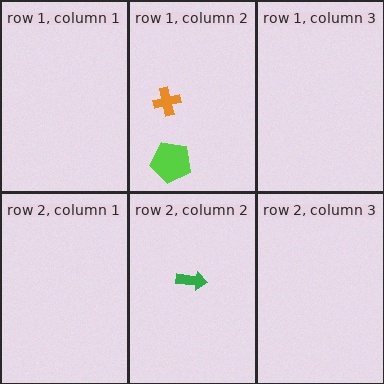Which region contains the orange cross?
The row 1, column 2 region.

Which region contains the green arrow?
The row 2, column 2 region.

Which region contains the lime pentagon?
The row 1, column 2 region.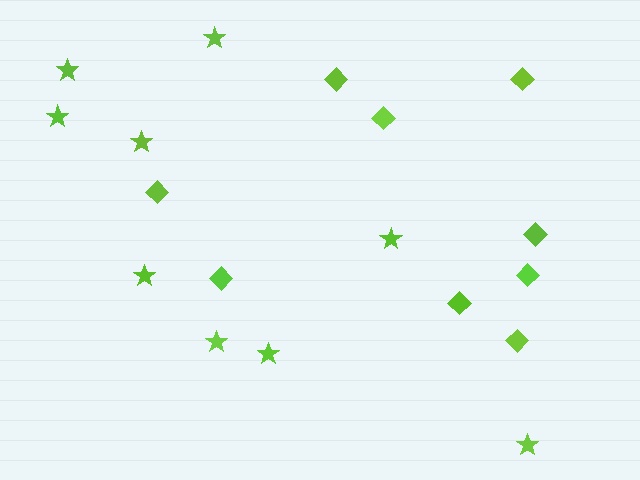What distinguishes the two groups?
There are 2 groups: one group of stars (9) and one group of diamonds (9).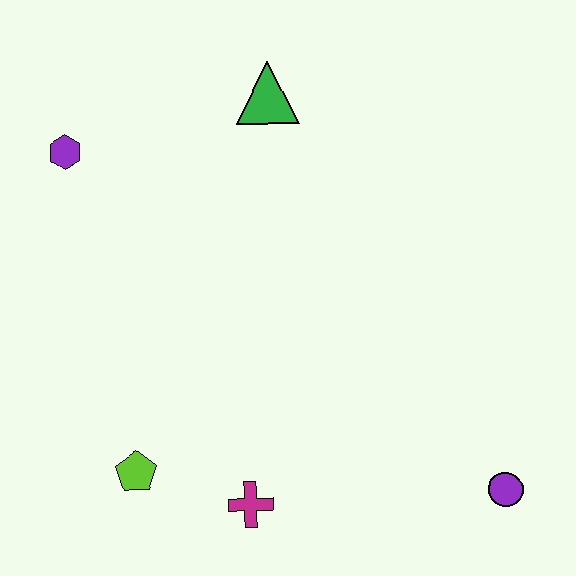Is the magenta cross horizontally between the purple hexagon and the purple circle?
Yes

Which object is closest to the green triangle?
The purple hexagon is closest to the green triangle.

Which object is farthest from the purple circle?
The purple hexagon is farthest from the purple circle.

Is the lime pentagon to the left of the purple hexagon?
No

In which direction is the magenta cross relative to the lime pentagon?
The magenta cross is to the right of the lime pentagon.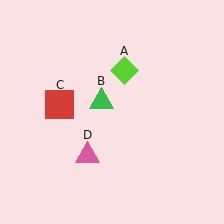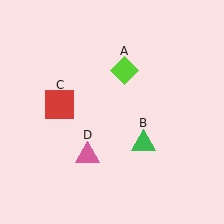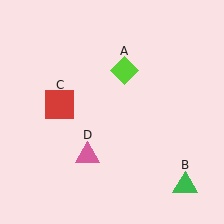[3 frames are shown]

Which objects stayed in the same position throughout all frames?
Lime diamond (object A) and red square (object C) and pink triangle (object D) remained stationary.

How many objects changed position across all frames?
1 object changed position: green triangle (object B).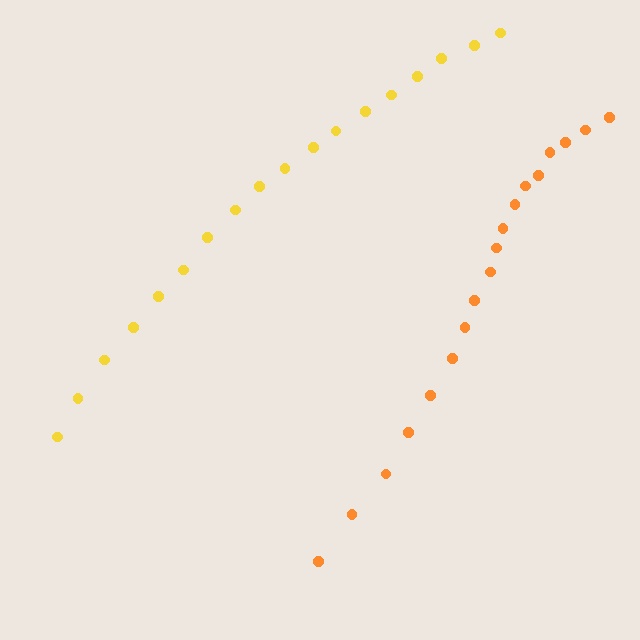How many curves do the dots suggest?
There are 2 distinct paths.